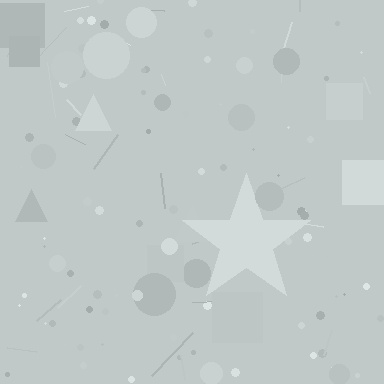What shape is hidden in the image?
A star is hidden in the image.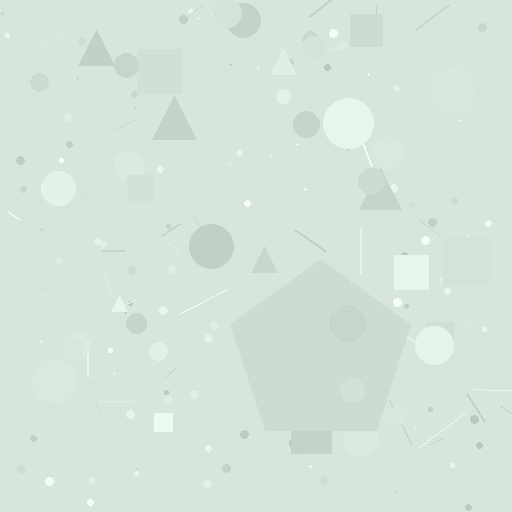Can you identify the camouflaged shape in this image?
The camouflaged shape is a pentagon.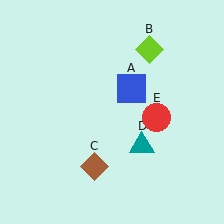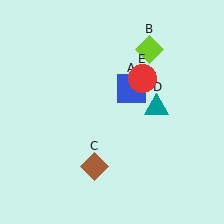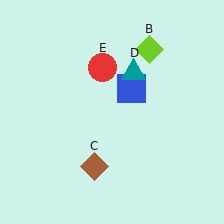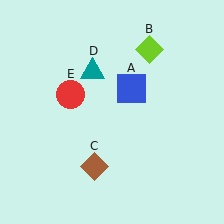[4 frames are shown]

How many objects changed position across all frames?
2 objects changed position: teal triangle (object D), red circle (object E).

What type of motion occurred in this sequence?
The teal triangle (object D), red circle (object E) rotated counterclockwise around the center of the scene.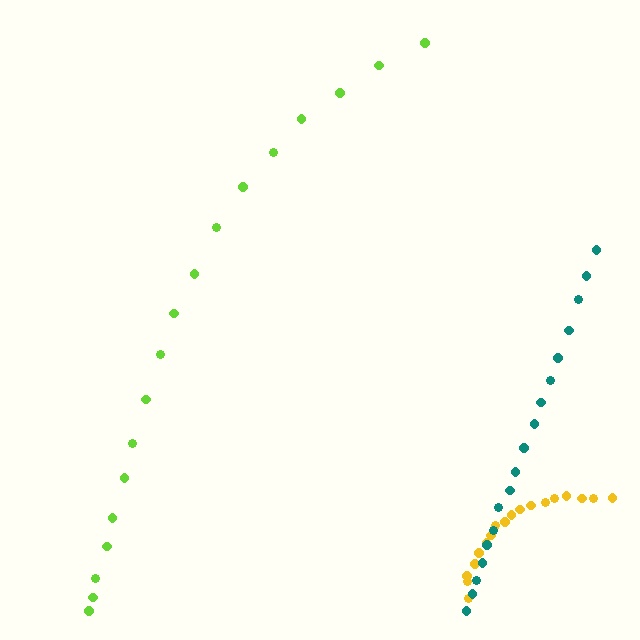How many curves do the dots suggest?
There are 3 distinct paths.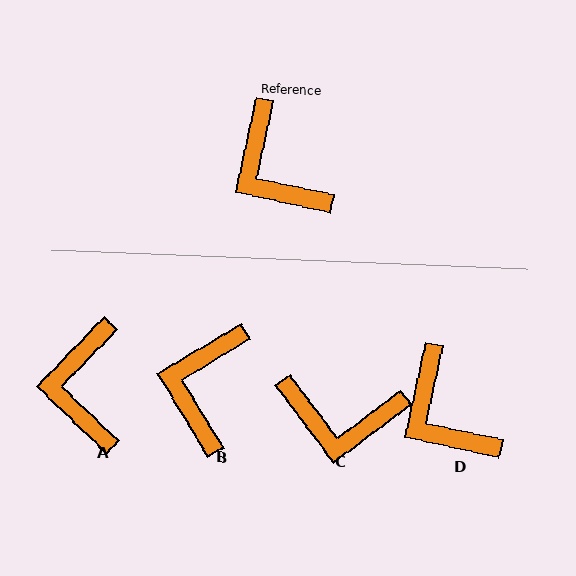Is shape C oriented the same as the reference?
No, it is off by about 49 degrees.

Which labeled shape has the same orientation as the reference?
D.